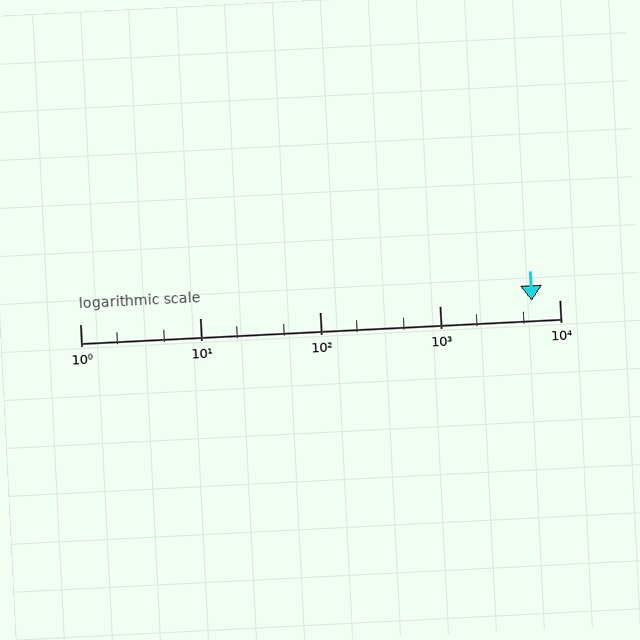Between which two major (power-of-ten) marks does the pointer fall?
The pointer is between 1000 and 10000.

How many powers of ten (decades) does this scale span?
The scale spans 4 decades, from 1 to 10000.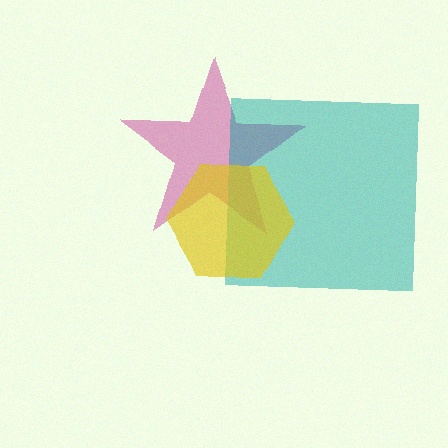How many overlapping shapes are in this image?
There are 3 overlapping shapes in the image.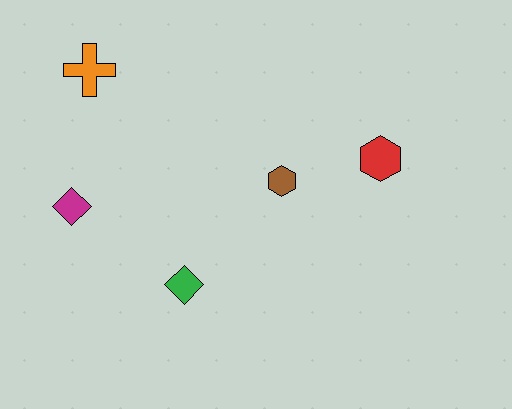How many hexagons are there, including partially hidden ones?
There are 2 hexagons.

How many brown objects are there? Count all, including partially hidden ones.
There is 1 brown object.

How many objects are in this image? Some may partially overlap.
There are 5 objects.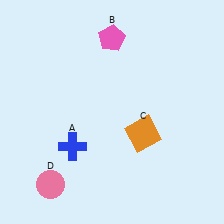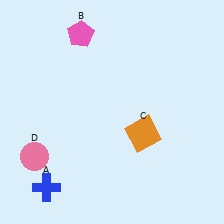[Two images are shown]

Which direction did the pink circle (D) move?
The pink circle (D) moved up.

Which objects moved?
The objects that moved are: the blue cross (A), the pink pentagon (B), the pink circle (D).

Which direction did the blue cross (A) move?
The blue cross (A) moved down.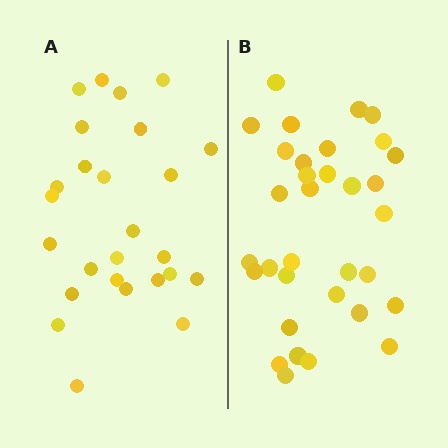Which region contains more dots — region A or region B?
Region B (the right region) has more dots.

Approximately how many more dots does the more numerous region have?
Region B has roughly 8 or so more dots than region A.